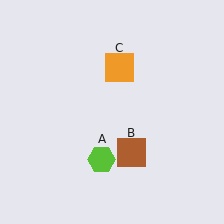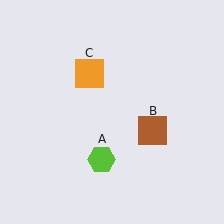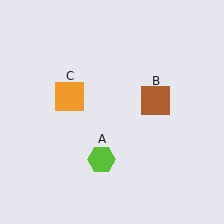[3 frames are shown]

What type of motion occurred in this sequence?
The brown square (object B), orange square (object C) rotated counterclockwise around the center of the scene.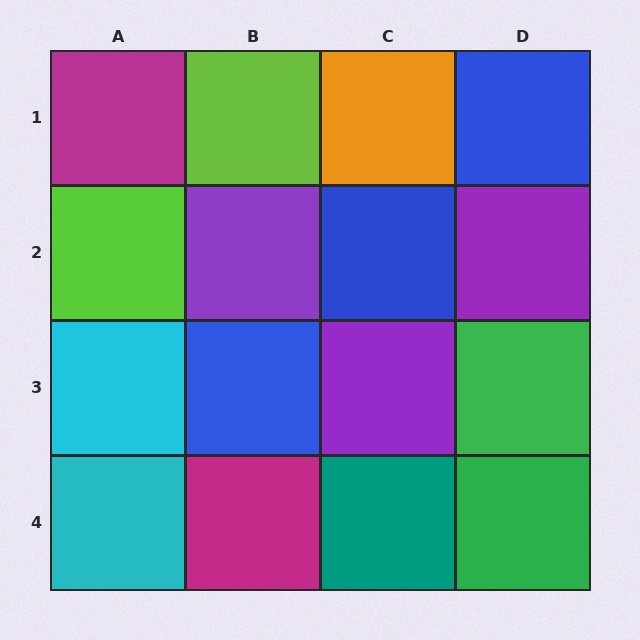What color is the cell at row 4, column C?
Teal.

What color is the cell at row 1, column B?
Lime.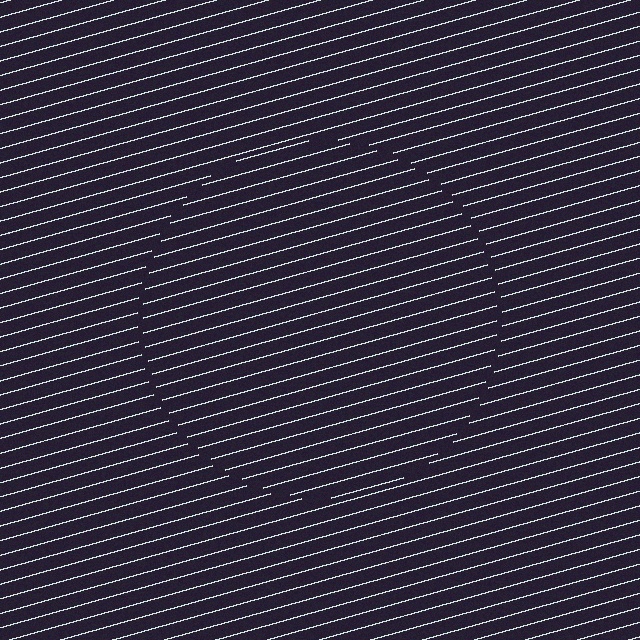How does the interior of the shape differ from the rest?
The interior of the shape contains the same grating, shifted by half a period — the contour is defined by the phase discontinuity where line-ends from the inner and outer gratings abut.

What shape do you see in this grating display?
An illusory circle. The interior of the shape contains the same grating, shifted by half a period — the contour is defined by the phase discontinuity where line-ends from the inner and outer gratings abut.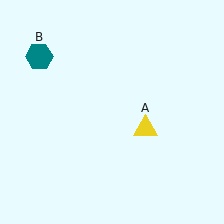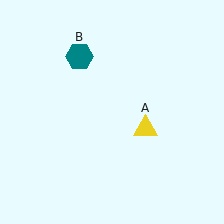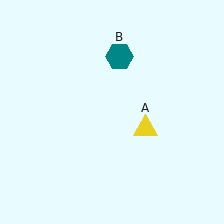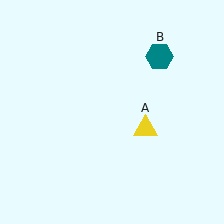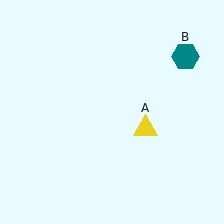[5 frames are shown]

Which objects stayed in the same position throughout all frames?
Yellow triangle (object A) remained stationary.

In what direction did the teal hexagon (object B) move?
The teal hexagon (object B) moved right.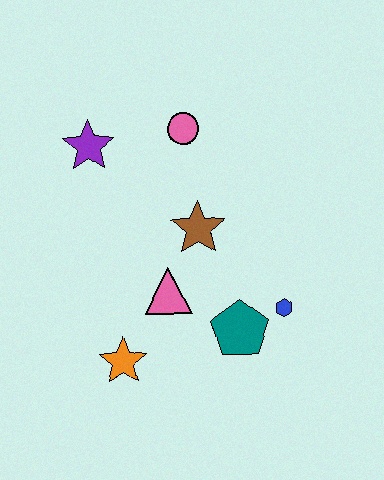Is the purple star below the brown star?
No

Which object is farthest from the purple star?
The blue hexagon is farthest from the purple star.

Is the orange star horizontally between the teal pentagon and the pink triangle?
No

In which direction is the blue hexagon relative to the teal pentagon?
The blue hexagon is to the right of the teal pentagon.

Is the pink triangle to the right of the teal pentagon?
No